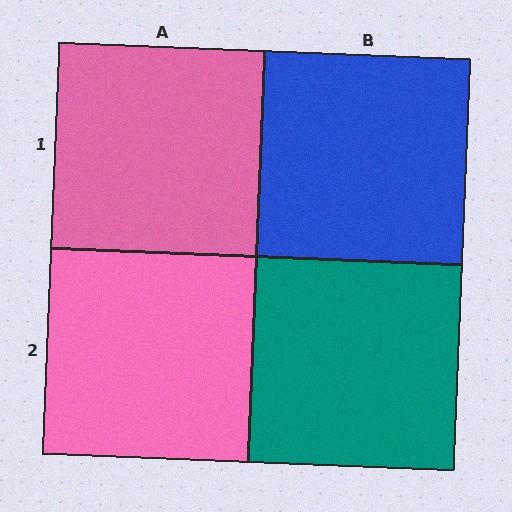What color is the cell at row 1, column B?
Blue.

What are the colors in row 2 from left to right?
Pink, teal.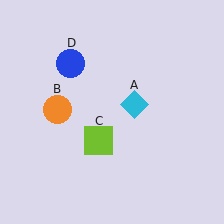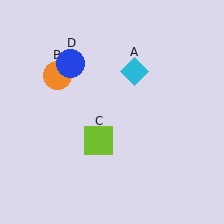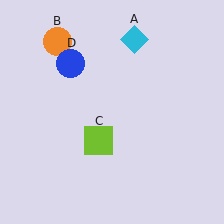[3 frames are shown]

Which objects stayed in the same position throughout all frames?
Lime square (object C) and blue circle (object D) remained stationary.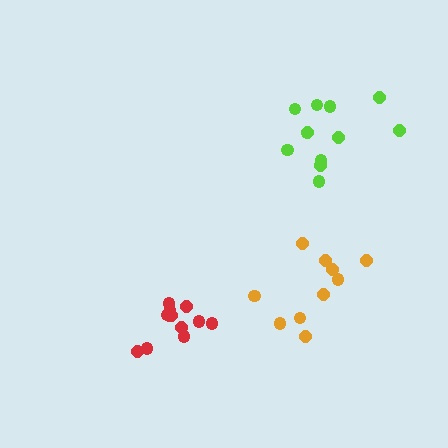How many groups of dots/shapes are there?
There are 3 groups.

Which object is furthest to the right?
The lime cluster is rightmost.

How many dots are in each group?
Group 1: 10 dots, Group 2: 12 dots, Group 3: 12 dots (34 total).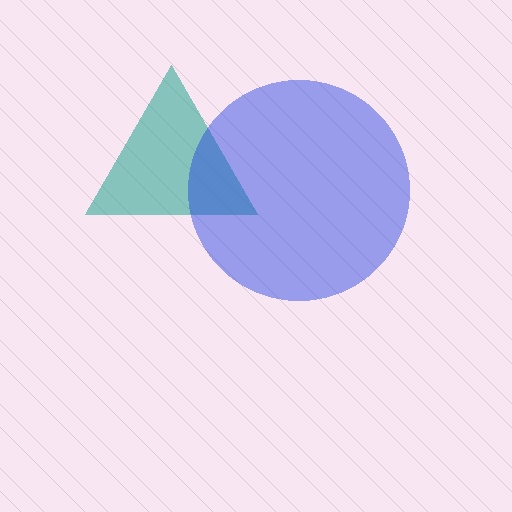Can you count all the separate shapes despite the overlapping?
Yes, there are 2 separate shapes.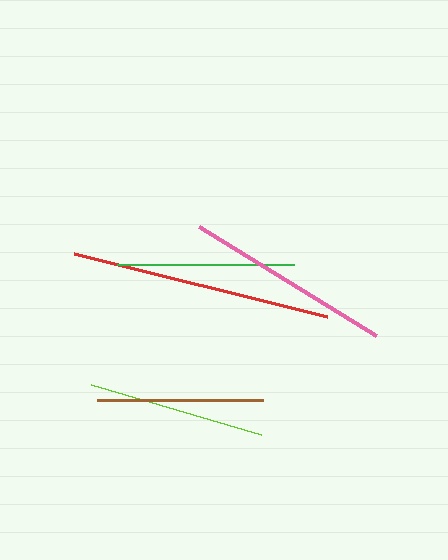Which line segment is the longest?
The red line is the longest at approximately 261 pixels.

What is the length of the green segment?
The green segment is approximately 177 pixels long.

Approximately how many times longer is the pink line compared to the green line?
The pink line is approximately 1.2 times the length of the green line.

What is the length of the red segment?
The red segment is approximately 261 pixels long.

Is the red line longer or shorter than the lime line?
The red line is longer than the lime line.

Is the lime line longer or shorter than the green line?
The lime line is longer than the green line.